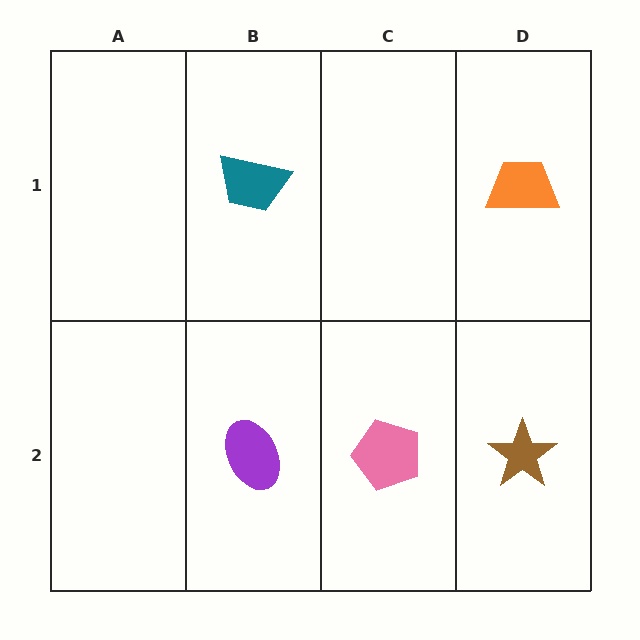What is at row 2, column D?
A brown star.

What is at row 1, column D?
An orange trapezoid.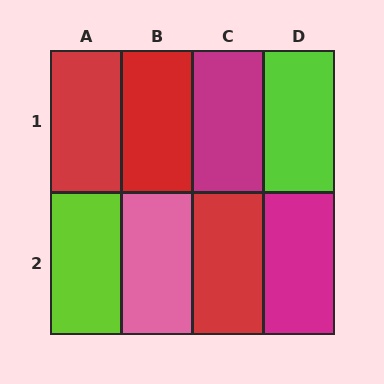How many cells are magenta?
2 cells are magenta.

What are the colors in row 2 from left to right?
Lime, pink, red, magenta.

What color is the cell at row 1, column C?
Magenta.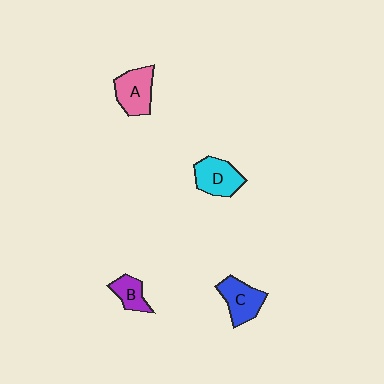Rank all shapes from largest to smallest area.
From largest to smallest: A (pink), D (cyan), C (blue), B (purple).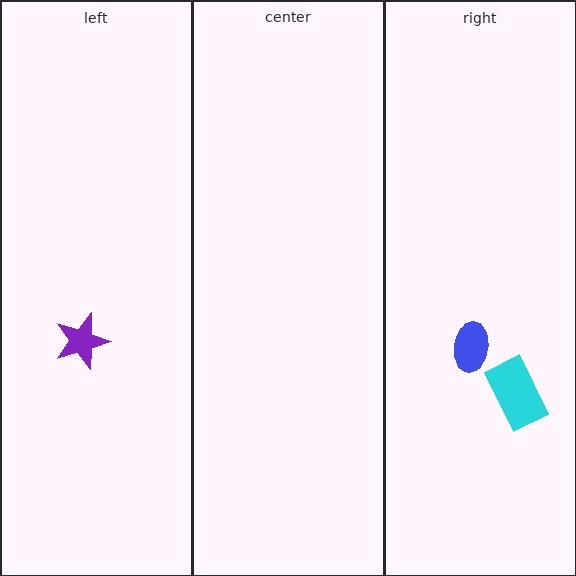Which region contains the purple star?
The left region.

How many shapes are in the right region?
2.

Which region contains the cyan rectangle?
The right region.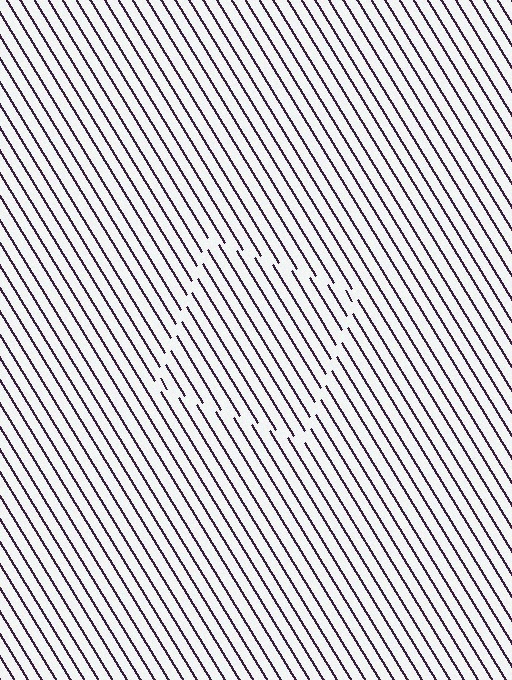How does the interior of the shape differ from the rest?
The interior of the shape contains the same grating, shifted by half a period — the contour is defined by the phase discontinuity where line-ends from the inner and outer gratings abut.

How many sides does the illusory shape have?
4 sides — the line-ends trace a square.